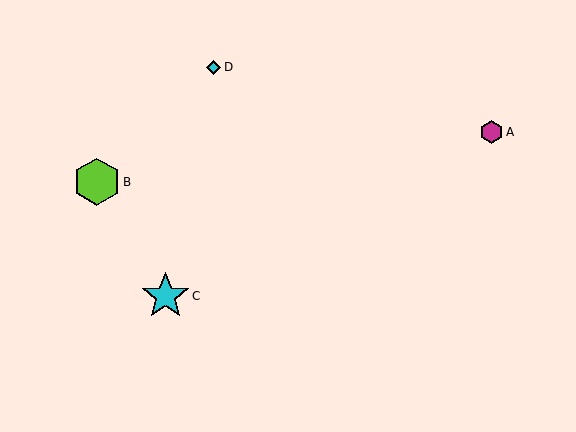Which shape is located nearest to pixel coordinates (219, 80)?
The cyan diamond (labeled D) at (214, 67) is nearest to that location.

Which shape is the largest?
The cyan star (labeled C) is the largest.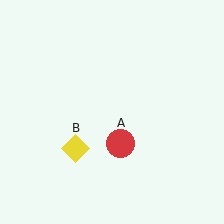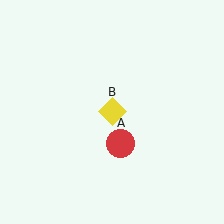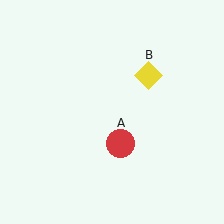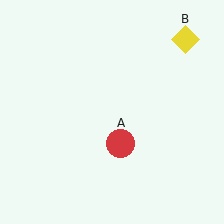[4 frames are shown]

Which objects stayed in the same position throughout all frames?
Red circle (object A) remained stationary.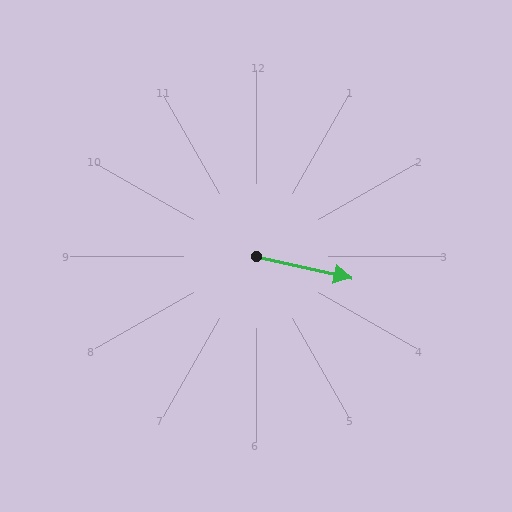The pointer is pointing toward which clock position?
Roughly 3 o'clock.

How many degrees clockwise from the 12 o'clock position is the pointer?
Approximately 103 degrees.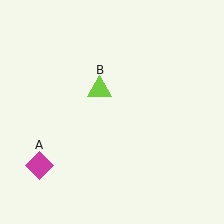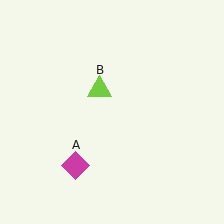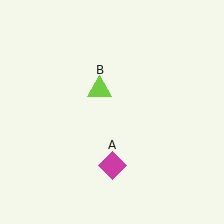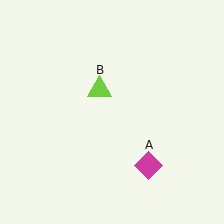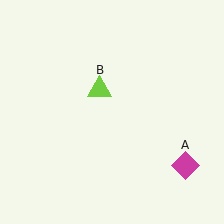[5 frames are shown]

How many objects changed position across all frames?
1 object changed position: magenta diamond (object A).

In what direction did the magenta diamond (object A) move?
The magenta diamond (object A) moved right.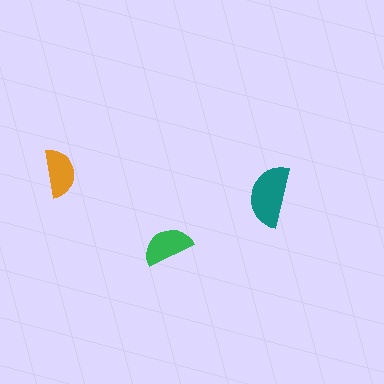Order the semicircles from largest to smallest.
the teal one, the green one, the orange one.